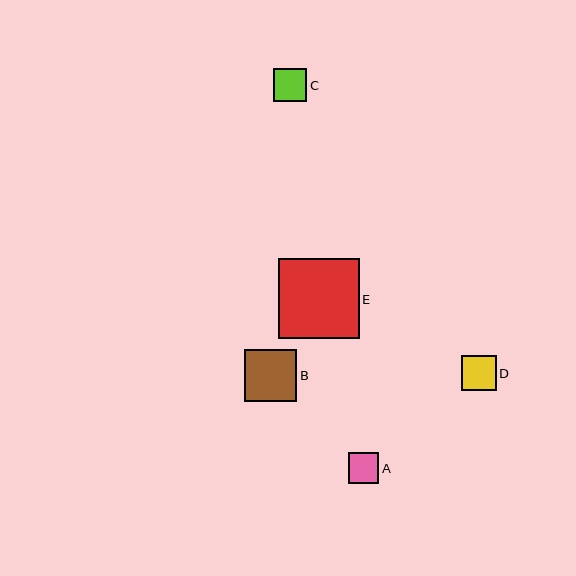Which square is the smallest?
Square A is the smallest with a size of approximately 31 pixels.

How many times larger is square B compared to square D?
Square B is approximately 1.5 times the size of square D.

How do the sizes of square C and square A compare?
Square C and square A are approximately the same size.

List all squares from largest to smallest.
From largest to smallest: E, B, D, C, A.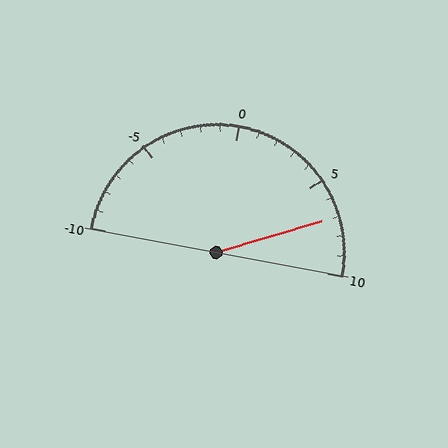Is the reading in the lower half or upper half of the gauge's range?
The reading is in the upper half of the range (-10 to 10).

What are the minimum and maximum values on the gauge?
The gauge ranges from -10 to 10.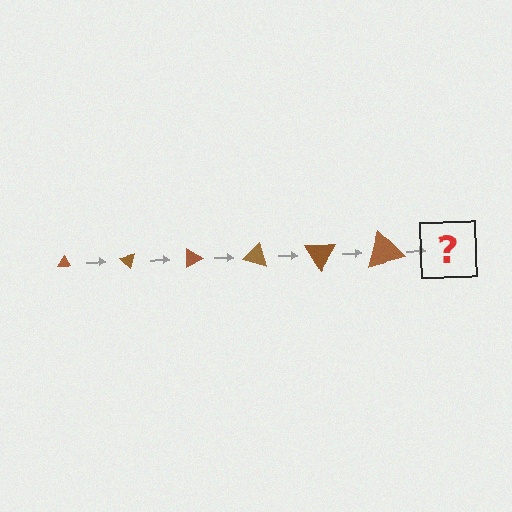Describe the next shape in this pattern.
It should be a triangle, larger than the previous one and rotated 270 degrees from the start.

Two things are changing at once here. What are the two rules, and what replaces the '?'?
The two rules are that the triangle grows larger each step and it rotates 45 degrees each step. The '?' should be a triangle, larger than the previous one and rotated 270 degrees from the start.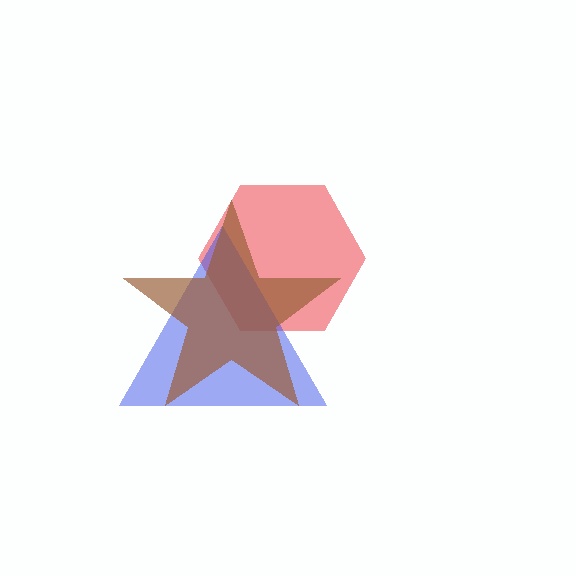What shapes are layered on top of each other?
The layered shapes are: a red hexagon, a blue triangle, a brown star.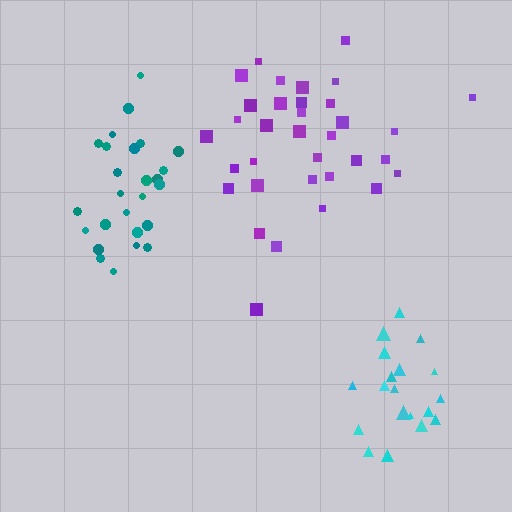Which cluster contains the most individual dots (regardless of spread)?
Purple (34).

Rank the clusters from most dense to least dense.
teal, cyan, purple.